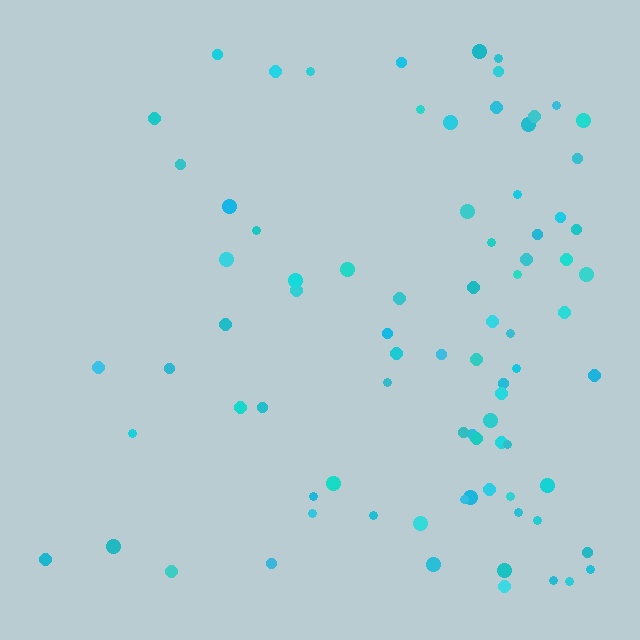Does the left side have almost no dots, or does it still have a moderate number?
Still a moderate number, just noticeably fewer than the right.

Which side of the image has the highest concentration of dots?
The right.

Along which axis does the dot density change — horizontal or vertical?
Horizontal.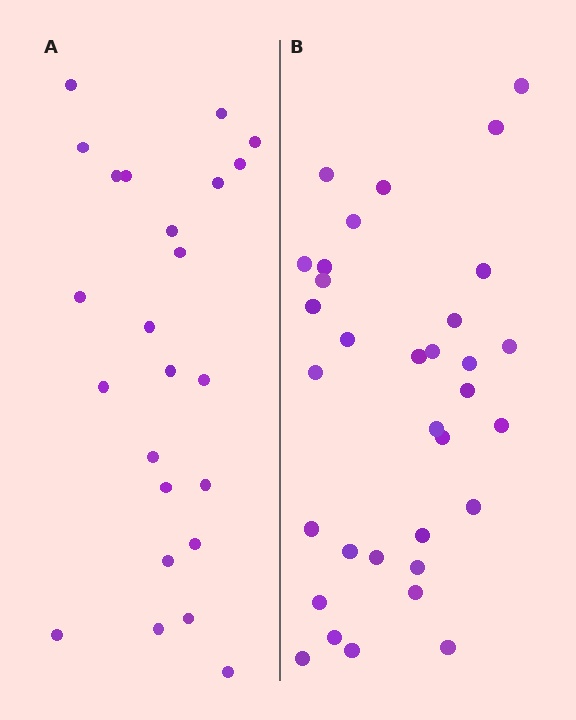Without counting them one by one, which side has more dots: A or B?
Region B (the right region) has more dots.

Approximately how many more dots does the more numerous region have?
Region B has roughly 8 or so more dots than region A.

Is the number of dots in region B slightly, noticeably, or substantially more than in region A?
Region B has noticeably more, but not dramatically so. The ratio is roughly 1.4 to 1.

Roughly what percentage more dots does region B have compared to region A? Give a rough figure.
About 40% more.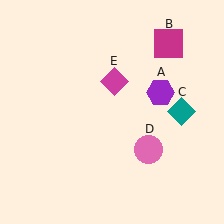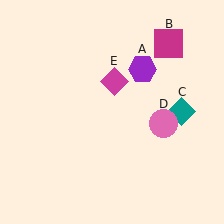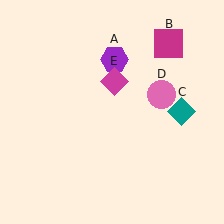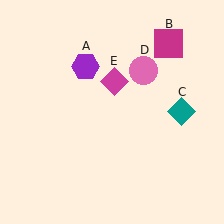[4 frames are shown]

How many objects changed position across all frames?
2 objects changed position: purple hexagon (object A), pink circle (object D).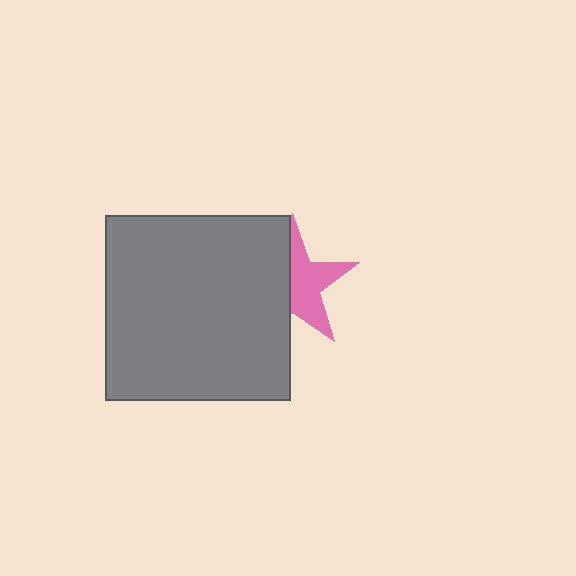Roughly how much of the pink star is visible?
About half of it is visible (roughly 52%).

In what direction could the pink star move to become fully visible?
The pink star could move right. That would shift it out from behind the gray square entirely.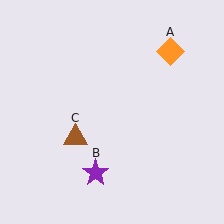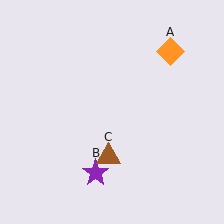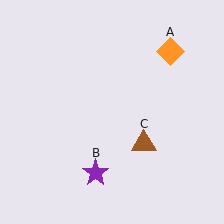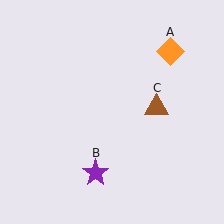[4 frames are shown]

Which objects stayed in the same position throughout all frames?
Orange diamond (object A) and purple star (object B) remained stationary.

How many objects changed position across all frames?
1 object changed position: brown triangle (object C).